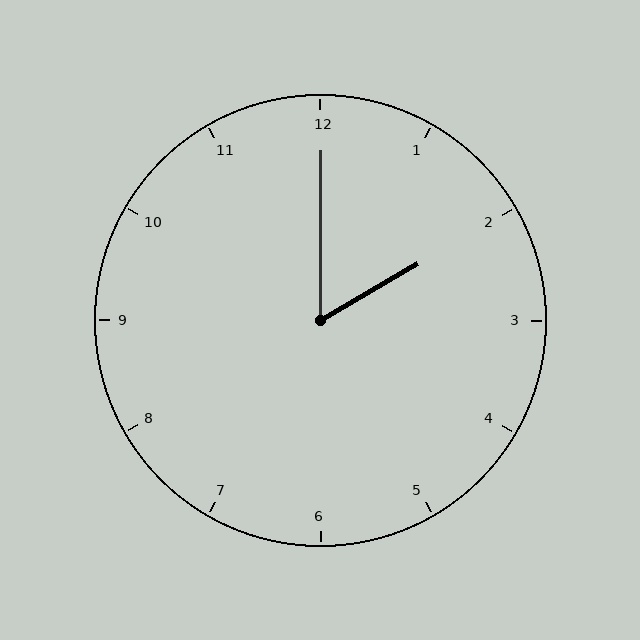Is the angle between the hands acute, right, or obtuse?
It is acute.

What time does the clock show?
2:00.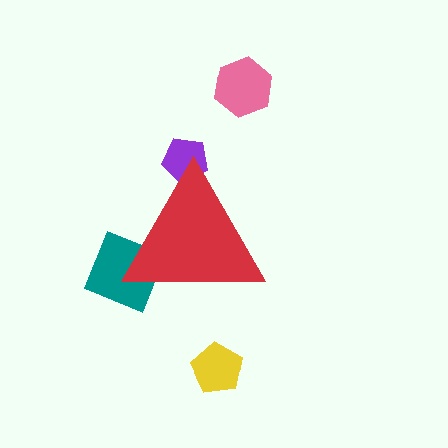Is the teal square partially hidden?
Yes, the teal square is partially hidden behind the red triangle.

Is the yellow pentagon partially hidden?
No, the yellow pentagon is fully visible.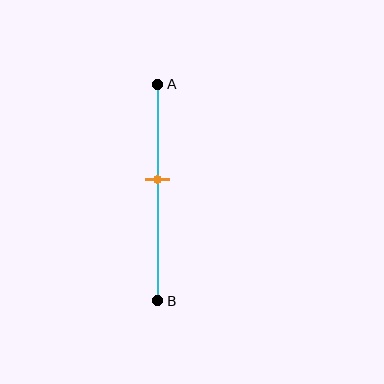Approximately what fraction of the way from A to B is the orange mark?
The orange mark is approximately 45% of the way from A to B.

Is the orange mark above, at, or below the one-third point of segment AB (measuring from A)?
The orange mark is below the one-third point of segment AB.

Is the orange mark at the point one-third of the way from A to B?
No, the mark is at about 45% from A, not at the 33% one-third point.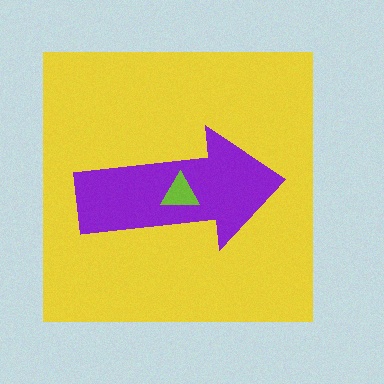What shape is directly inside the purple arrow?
The lime triangle.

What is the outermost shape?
The yellow square.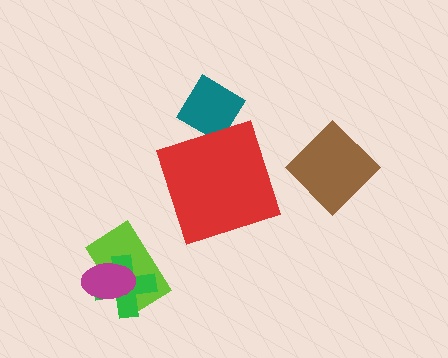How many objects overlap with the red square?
1 object overlaps with the red square.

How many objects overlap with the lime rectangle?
2 objects overlap with the lime rectangle.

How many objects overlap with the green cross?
2 objects overlap with the green cross.